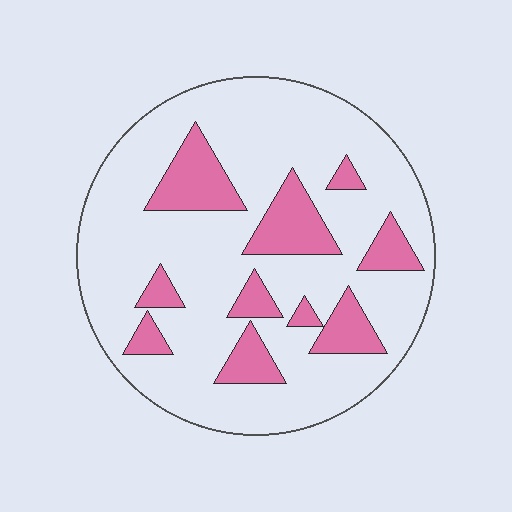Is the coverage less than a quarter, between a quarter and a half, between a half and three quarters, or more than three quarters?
Less than a quarter.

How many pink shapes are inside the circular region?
10.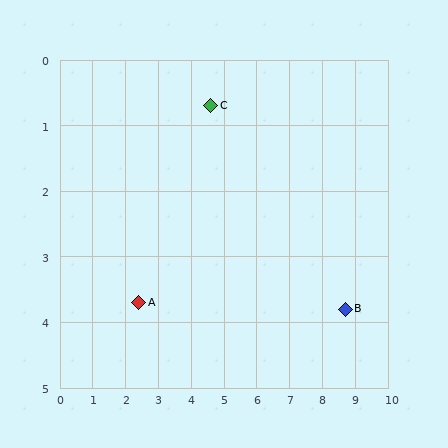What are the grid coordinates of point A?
Point A is at approximately (2.4, 3.7).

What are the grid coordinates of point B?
Point B is at approximately (8.7, 3.8).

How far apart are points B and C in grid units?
Points B and C are about 5.1 grid units apart.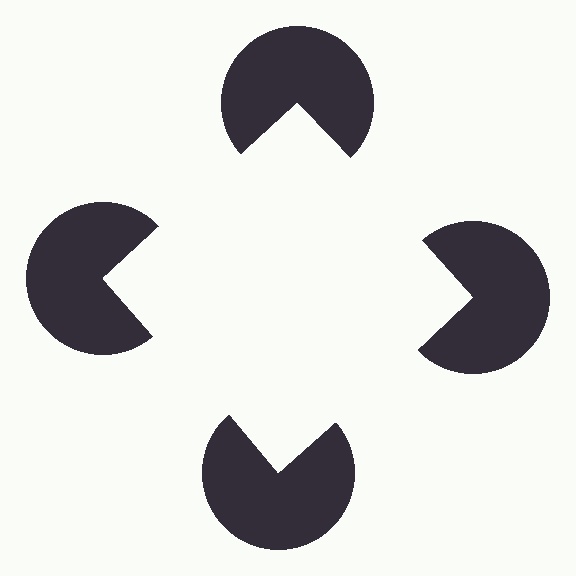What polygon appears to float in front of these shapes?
An illusory square — its edges are inferred from the aligned wedge cuts in the pac-man discs, not physically drawn.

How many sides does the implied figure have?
4 sides.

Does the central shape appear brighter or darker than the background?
It typically appears slightly brighter than the background, even though no actual brightness change is drawn.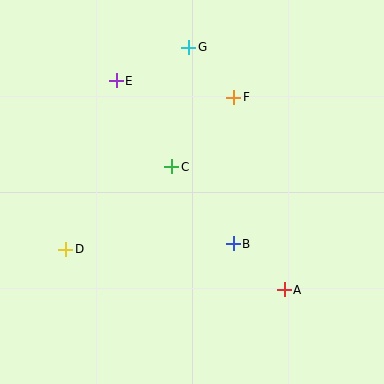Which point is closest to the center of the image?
Point C at (172, 167) is closest to the center.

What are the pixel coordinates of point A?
Point A is at (284, 290).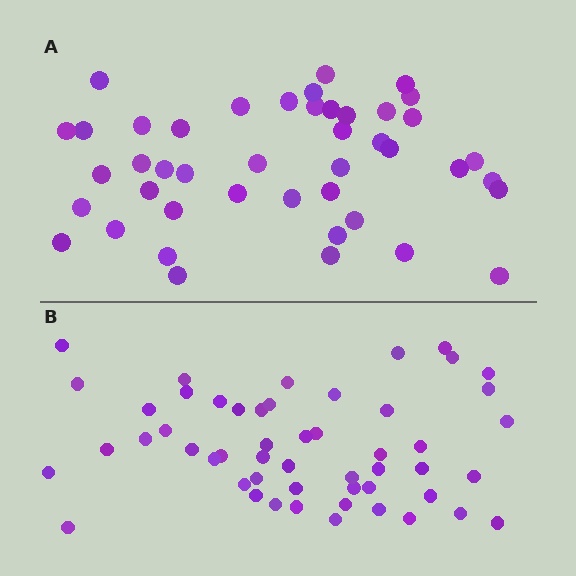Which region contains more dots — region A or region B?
Region B (the bottom region) has more dots.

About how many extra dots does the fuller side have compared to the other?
Region B has roughly 8 or so more dots than region A.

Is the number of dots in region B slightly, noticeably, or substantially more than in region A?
Region B has only slightly more — the two regions are fairly close. The ratio is roughly 1.2 to 1.